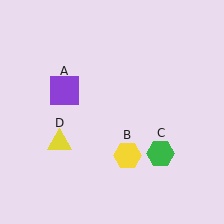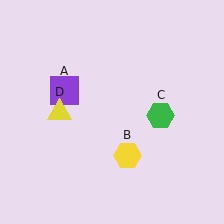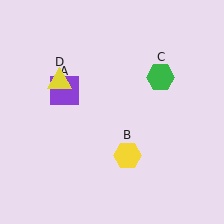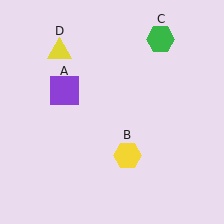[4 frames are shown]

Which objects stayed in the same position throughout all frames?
Purple square (object A) and yellow hexagon (object B) remained stationary.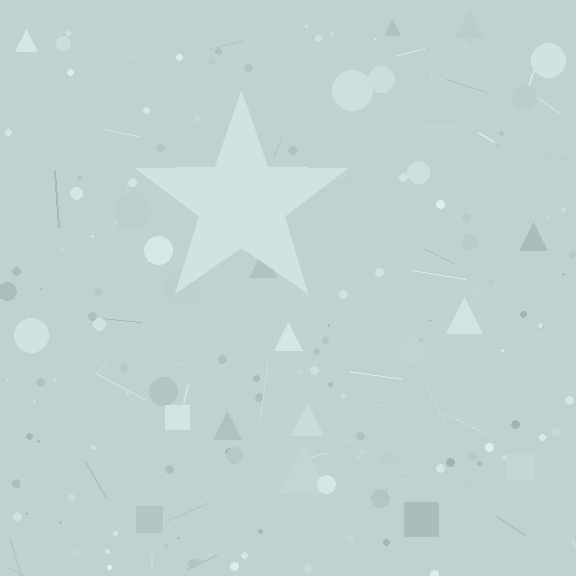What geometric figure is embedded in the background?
A star is embedded in the background.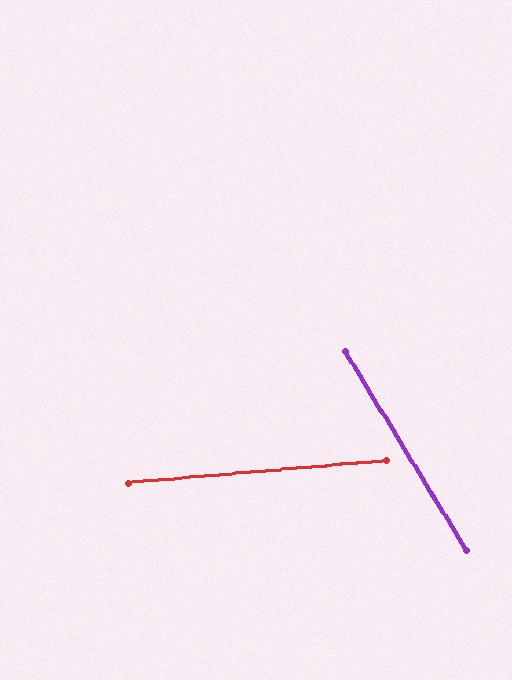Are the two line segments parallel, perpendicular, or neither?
Neither parallel nor perpendicular — they differ by about 64°.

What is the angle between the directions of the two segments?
Approximately 64 degrees.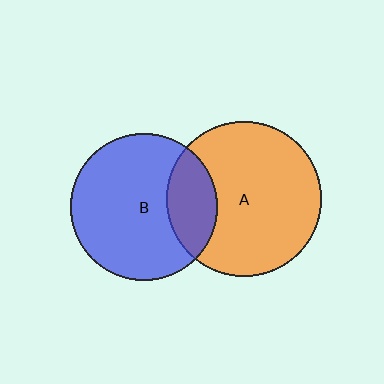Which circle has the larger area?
Circle A (orange).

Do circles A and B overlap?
Yes.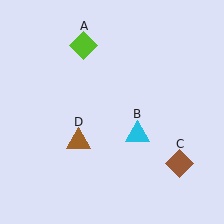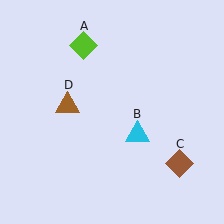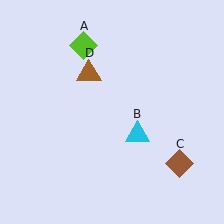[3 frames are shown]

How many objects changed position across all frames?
1 object changed position: brown triangle (object D).